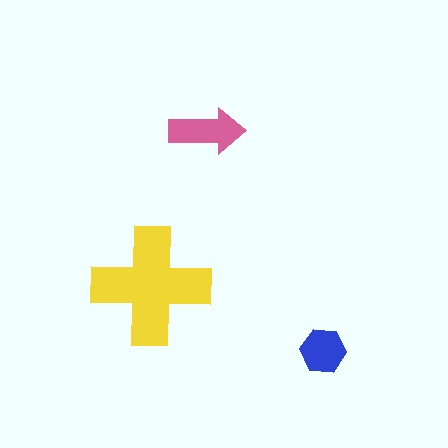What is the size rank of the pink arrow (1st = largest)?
2nd.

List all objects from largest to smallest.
The yellow cross, the pink arrow, the blue hexagon.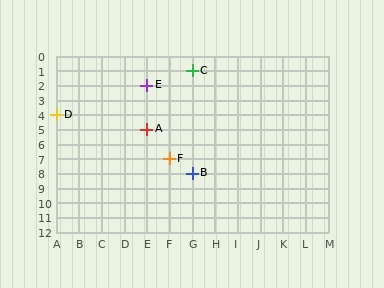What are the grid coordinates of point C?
Point C is at grid coordinates (G, 1).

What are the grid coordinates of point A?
Point A is at grid coordinates (E, 5).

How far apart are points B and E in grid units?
Points B and E are 2 columns and 6 rows apart (about 6.3 grid units diagonally).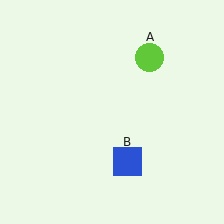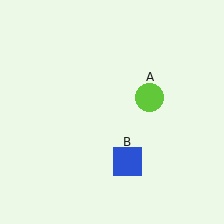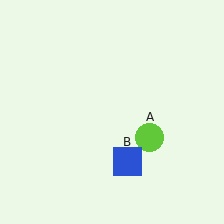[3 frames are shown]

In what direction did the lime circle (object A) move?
The lime circle (object A) moved down.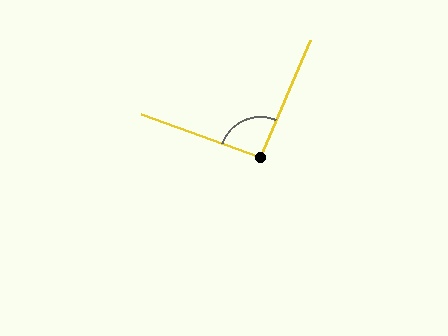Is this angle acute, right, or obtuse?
It is approximately a right angle.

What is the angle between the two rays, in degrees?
Approximately 93 degrees.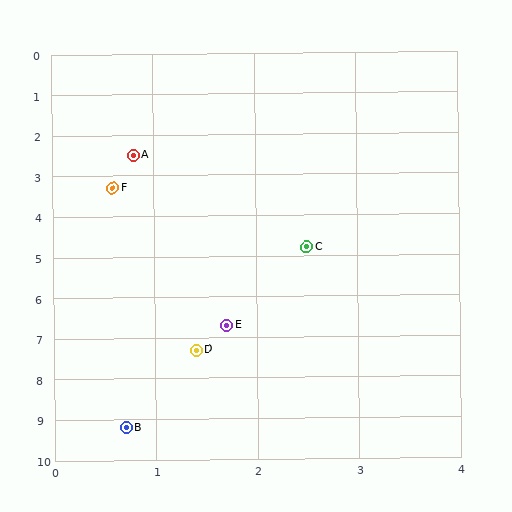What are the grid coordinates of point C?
Point C is at approximately (2.5, 4.8).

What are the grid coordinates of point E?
Point E is at approximately (1.7, 6.7).